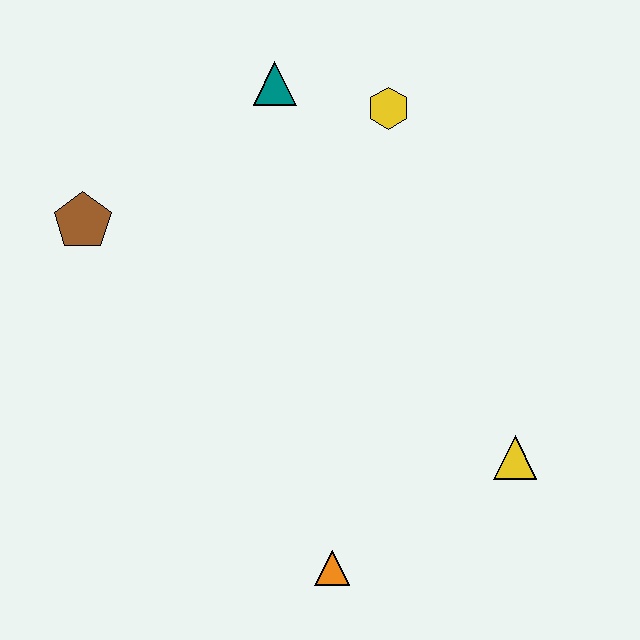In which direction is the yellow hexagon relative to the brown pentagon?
The yellow hexagon is to the right of the brown pentagon.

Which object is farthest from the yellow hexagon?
The orange triangle is farthest from the yellow hexagon.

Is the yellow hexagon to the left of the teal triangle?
No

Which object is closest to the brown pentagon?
The teal triangle is closest to the brown pentagon.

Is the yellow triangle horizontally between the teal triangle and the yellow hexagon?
No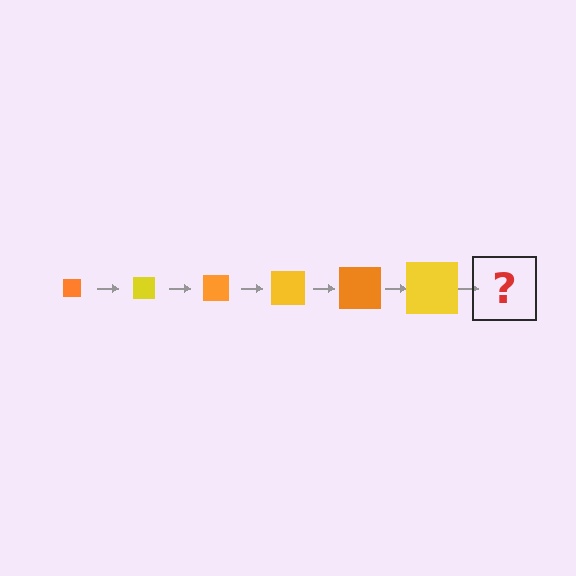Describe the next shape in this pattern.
It should be an orange square, larger than the previous one.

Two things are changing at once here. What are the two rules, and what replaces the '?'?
The two rules are that the square grows larger each step and the color cycles through orange and yellow. The '?' should be an orange square, larger than the previous one.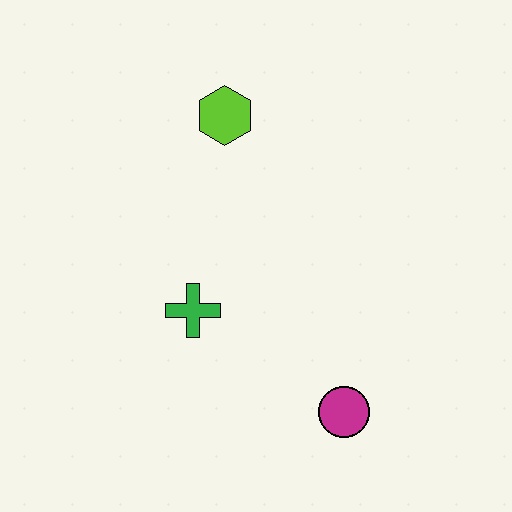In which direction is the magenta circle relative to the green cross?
The magenta circle is to the right of the green cross.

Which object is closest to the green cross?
The magenta circle is closest to the green cross.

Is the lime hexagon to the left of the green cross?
No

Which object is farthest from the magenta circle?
The lime hexagon is farthest from the magenta circle.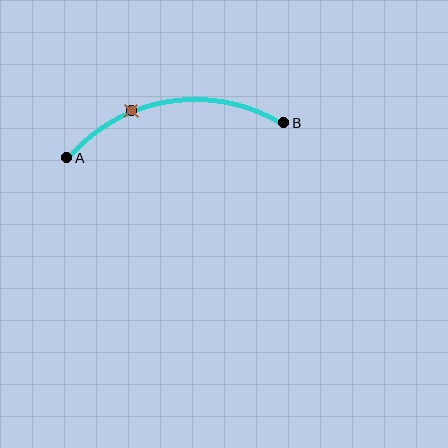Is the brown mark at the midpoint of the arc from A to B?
No. The brown mark lies on the arc but is closer to endpoint A. The arc midpoint would be at the point on the curve equidistant along the arc from both A and B.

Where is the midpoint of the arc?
The arc midpoint is the point on the curve farthest from the straight line joining A and B. It sits above that line.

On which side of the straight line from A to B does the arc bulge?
The arc bulges above the straight line connecting A and B.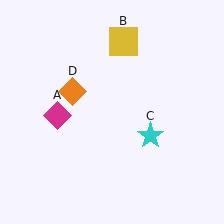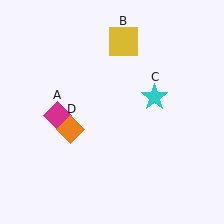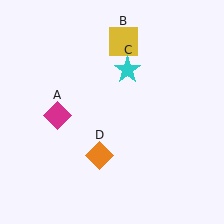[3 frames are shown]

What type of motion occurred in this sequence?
The cyan star (object C), orange diamond (object D) rotated counterclockwise around the center of the scene.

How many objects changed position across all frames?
2 objects changed position: cyan star (object C), orange diamond (object D).